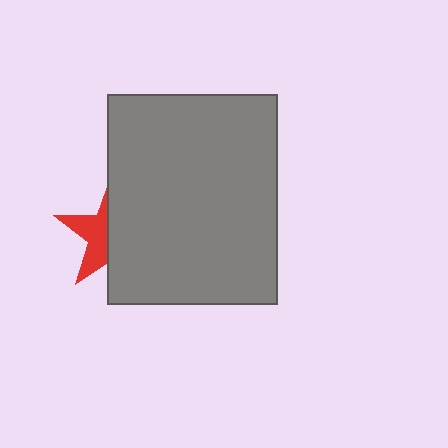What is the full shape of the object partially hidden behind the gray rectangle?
The partially hidden object is a red star.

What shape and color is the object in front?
The object in front is a gray rectangle.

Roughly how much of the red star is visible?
A small part of it is visible (roughly 42%).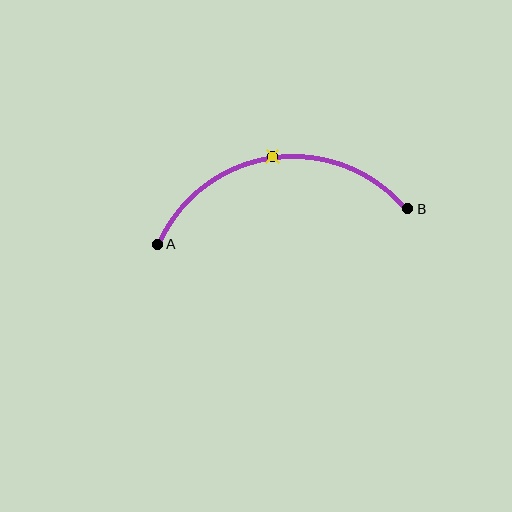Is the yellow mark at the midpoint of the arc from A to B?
Yes. The yellow mark lies on the arc at equal arc-length from both A and B — it is the arc midpoint.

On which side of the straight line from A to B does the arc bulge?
The arc bulges above the straight line connecting A and B.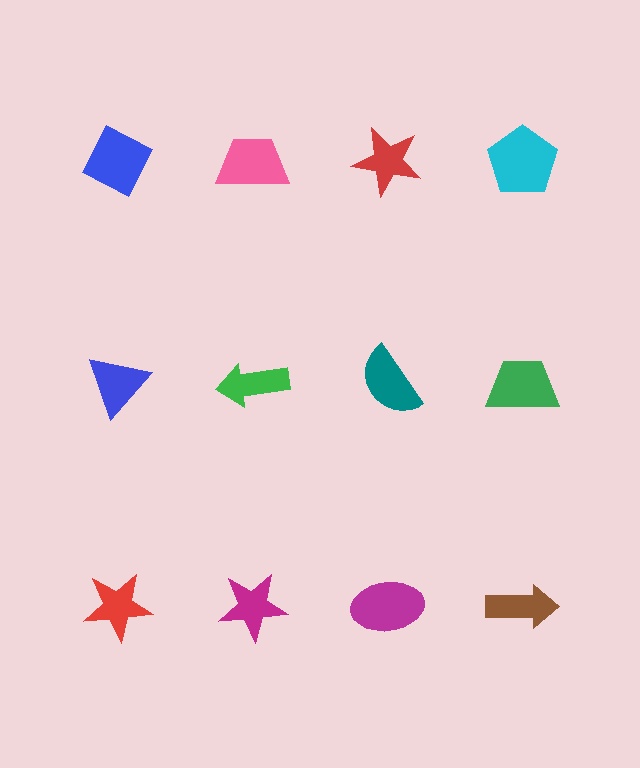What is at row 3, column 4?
A brown arrow.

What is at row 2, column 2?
A green arrow.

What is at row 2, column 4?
A green trapezoid.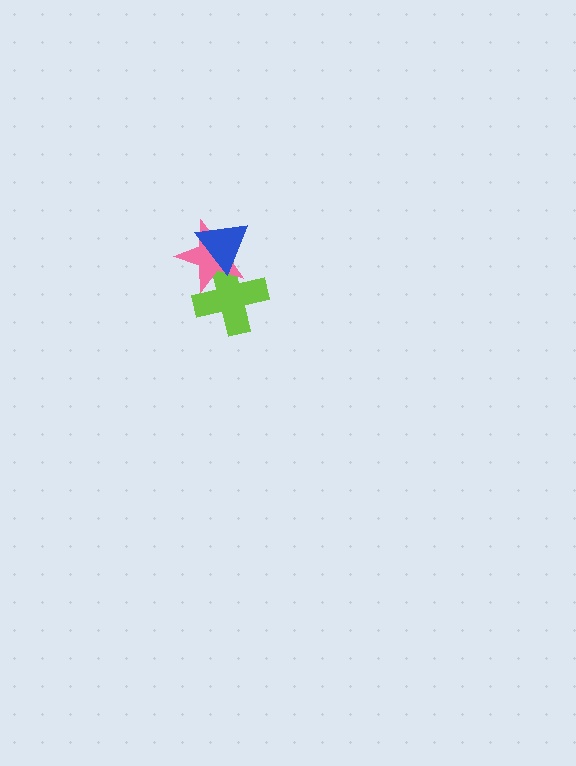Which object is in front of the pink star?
The blue triangle is in front of the pink star.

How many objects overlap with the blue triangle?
2 objects overlap with the blue triangle.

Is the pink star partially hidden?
Yes, it is partially covered by another shape.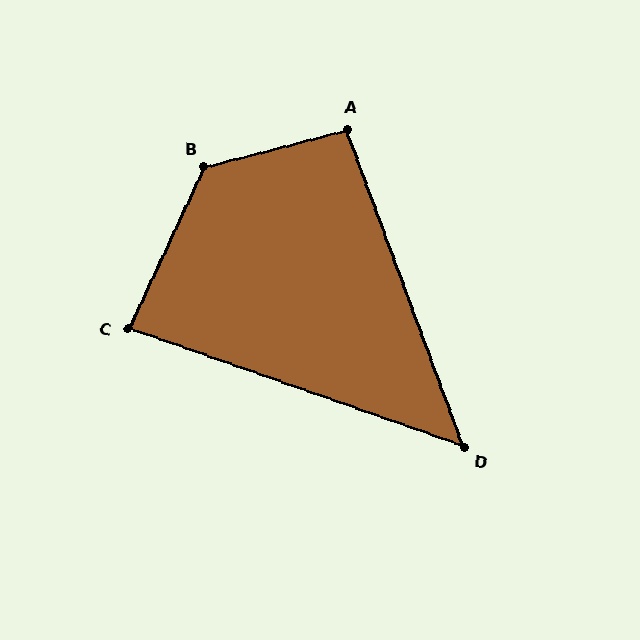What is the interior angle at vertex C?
Approximately 84 degrees (acute).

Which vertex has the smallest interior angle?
D, at approximately 50 degrees.